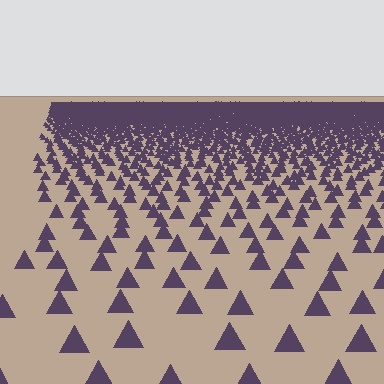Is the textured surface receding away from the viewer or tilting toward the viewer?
The surface is receding away from the viewer. Texture elements get smaller and denser toward the top.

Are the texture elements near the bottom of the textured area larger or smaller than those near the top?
Larger. Near the bottom, elements are closer to the viewer and appear at a bigger on-screen size.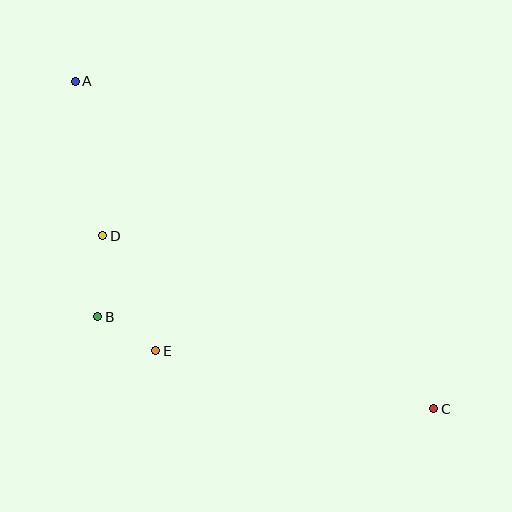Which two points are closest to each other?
Points B and E are closest to each other.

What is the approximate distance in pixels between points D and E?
The distance between D and E is approximately 127 pixels.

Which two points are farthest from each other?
Points A and C are farthest from each other.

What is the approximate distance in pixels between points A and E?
The distance between A and E is approximately 282 pixels.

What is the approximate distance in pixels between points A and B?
The distance between A and B is approximately 237 pixels.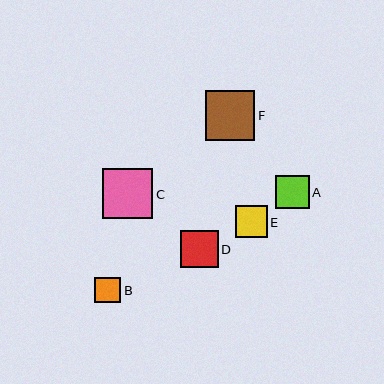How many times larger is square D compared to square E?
Square D is approximately 1.2 times the size of square E.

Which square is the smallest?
Square B is the smallest with a size of approximately 26 pixels.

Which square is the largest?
Square C is the largest with a size of approximately 50 pixels.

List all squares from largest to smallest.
From largest to smallest: C, F, D, A, E, B.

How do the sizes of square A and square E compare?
Square A and square E are approximately the same size.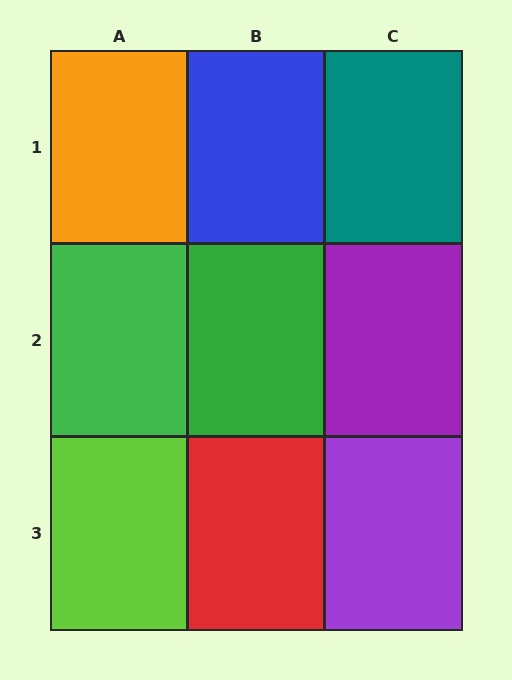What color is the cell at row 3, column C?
Purple.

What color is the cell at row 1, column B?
Blue.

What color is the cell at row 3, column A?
Lime.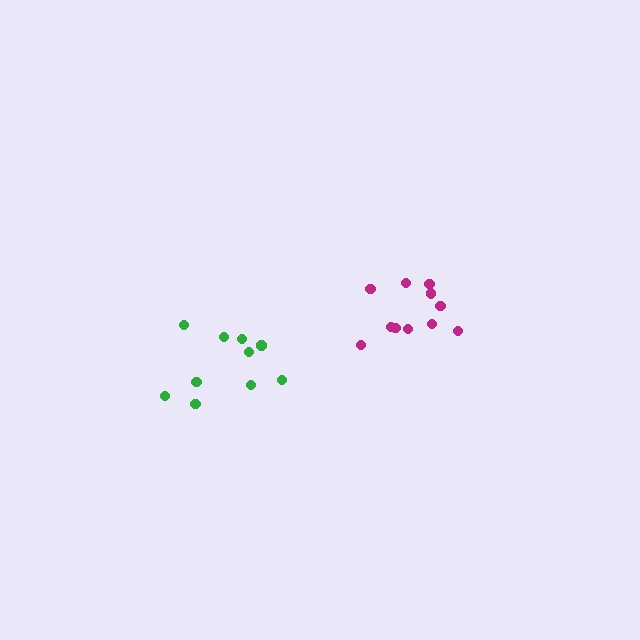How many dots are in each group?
Group 1: 10 dots, Group 2: 11 dots (21 total).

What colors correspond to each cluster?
The clusters are colored: green, magenta.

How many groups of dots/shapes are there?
There are 2 groups.